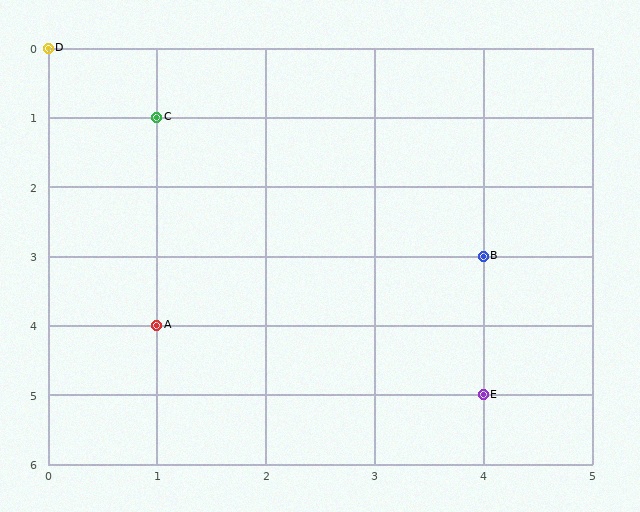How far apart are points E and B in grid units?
Points E and B are 2 rows apart.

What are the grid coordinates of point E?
Point E is at grid coordinates (4, 5).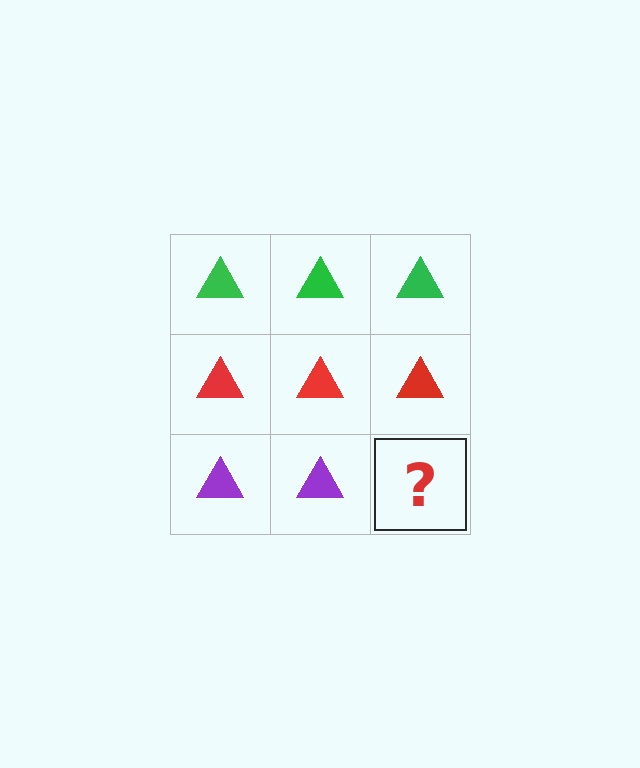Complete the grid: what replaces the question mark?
The question mark should be replaced with a purple triangle.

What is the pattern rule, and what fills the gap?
The rule is that each row has a consistent color. The gap should be filled with a purple triangle.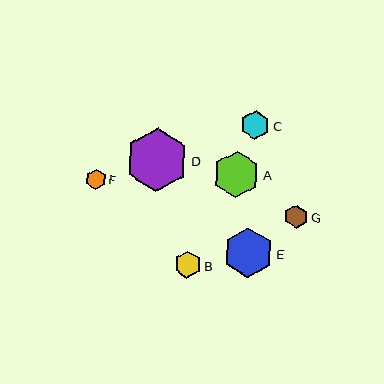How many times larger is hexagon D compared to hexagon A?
Hexagon D is approximately 1.4 times the size of hexagon A.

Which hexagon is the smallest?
Hexagon F is the smallest with a size of approximately 20 pixels.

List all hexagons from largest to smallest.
From largest to smallest: D, E, A, C, B, G, F.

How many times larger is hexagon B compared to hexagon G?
Hexagon B is approximately 1.2 times the size of hexagon G.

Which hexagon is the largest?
Hexagon D is the largest with a size of approximately 63 pixels.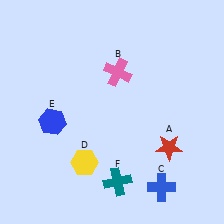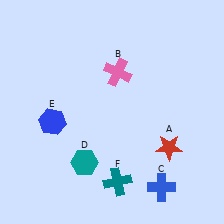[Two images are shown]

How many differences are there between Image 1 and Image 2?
There is 1 difference between the two images.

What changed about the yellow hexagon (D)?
In Image 1, D is yellow. In Image 2, it changed to teal.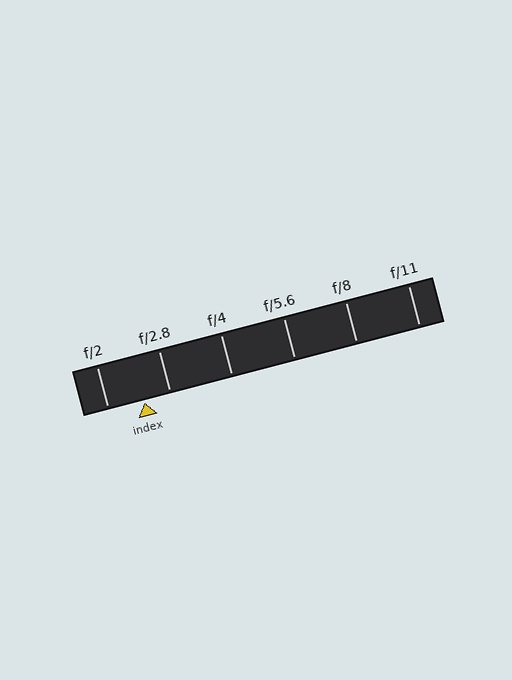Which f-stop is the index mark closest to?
The index mark is closest to f/2.8.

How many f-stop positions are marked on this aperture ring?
There are 6 f-stop positions marked.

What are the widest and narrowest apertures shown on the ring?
The widest aperture shown is f/2 and the narrowest is f/11.